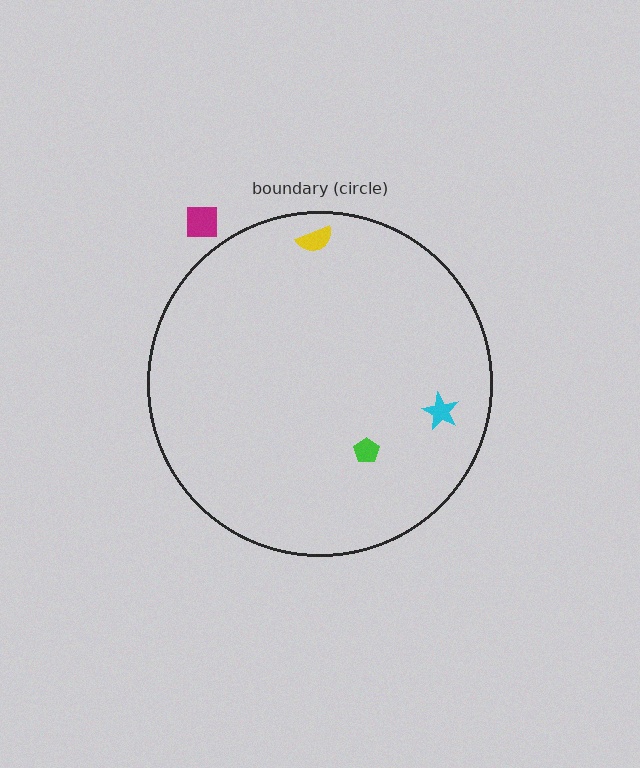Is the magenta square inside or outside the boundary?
Outside.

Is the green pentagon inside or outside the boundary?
Inside.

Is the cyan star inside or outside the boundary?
Inside.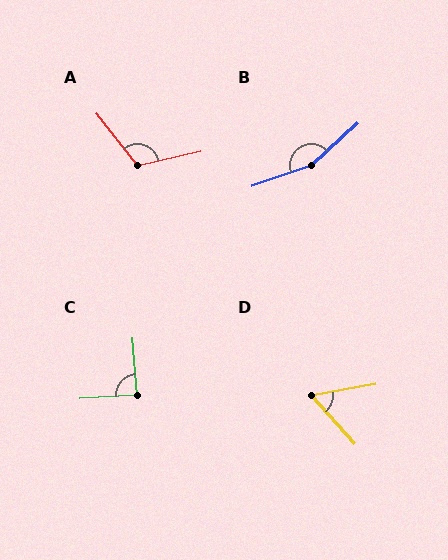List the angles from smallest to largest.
D (58°), C (89°), A (115°), B (157°).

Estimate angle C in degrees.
Approximately 89 degrees.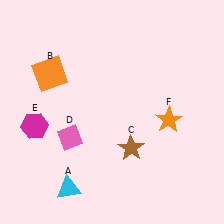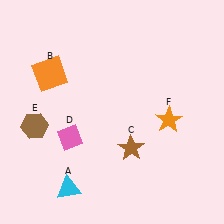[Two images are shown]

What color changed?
The hexagon (E) changed from magenta in Image 1 to brown in Image 2.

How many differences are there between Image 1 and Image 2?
There is 1 difference between the two images.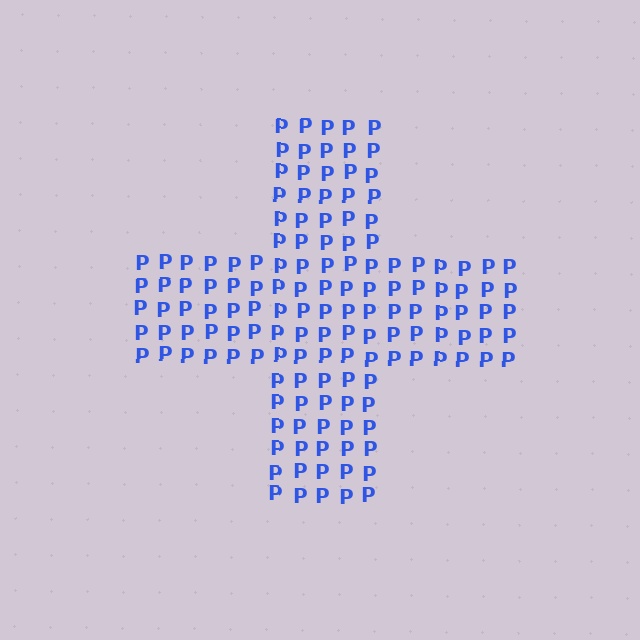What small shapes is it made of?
It is made of small letter P's.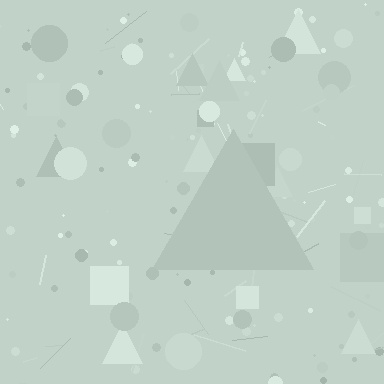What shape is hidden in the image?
A triangle is hidden in the image.